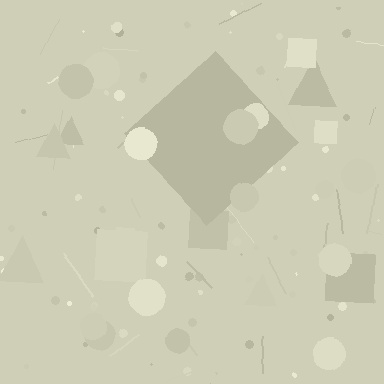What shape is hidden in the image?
A diamond is hidden in the image.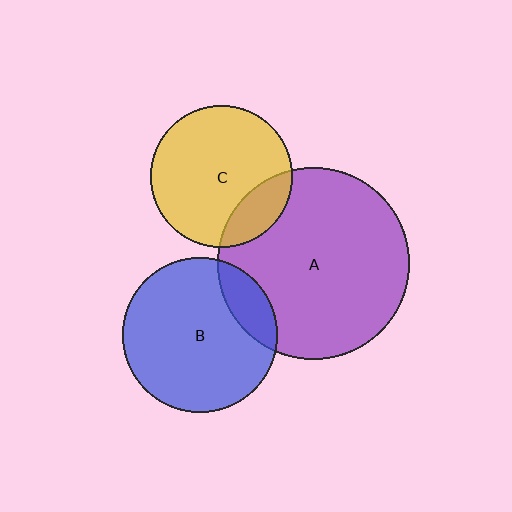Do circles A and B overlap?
Yes.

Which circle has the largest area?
Circle A (purple).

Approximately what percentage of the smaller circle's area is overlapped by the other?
Approximately 15%.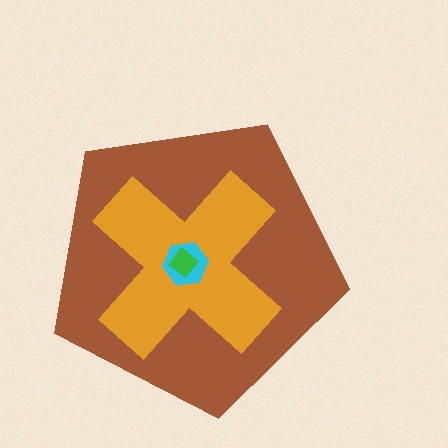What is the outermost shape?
The brown pentagon.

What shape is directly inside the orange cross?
The cyan hexagon.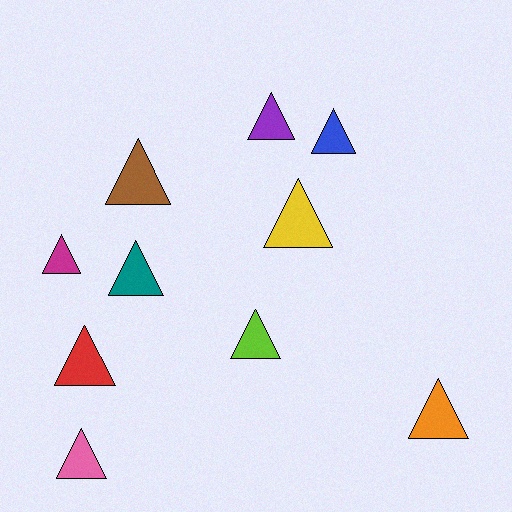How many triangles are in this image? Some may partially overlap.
There are 10 triangles.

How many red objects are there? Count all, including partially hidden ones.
There is 1 red object.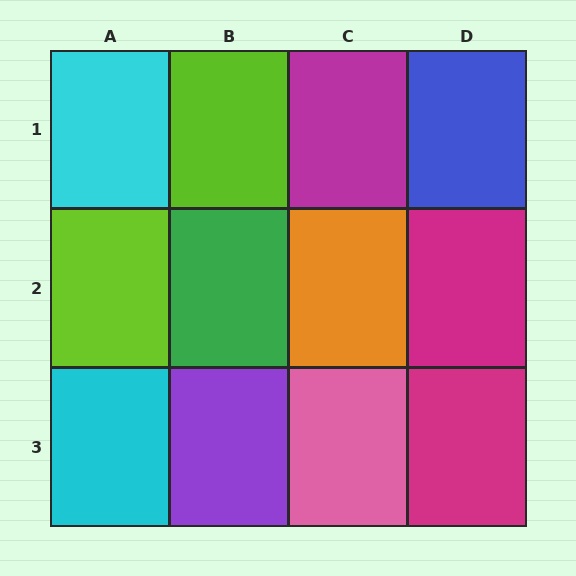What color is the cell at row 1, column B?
Lime.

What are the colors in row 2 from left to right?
Lime, green, orange, magenta.